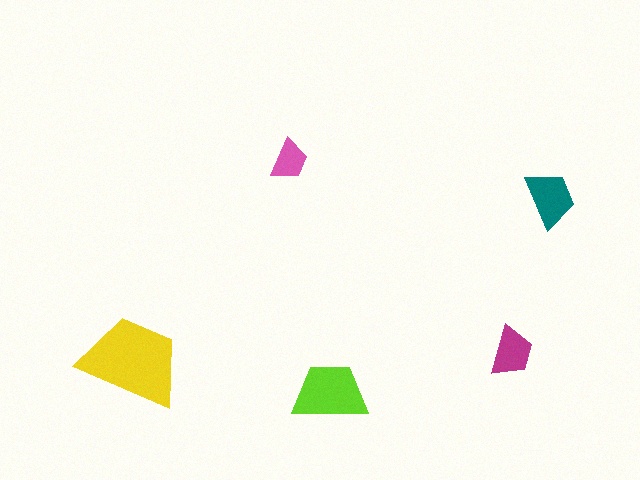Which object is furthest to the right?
The teal trapezoid is rightmost.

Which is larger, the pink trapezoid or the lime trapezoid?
The lime one.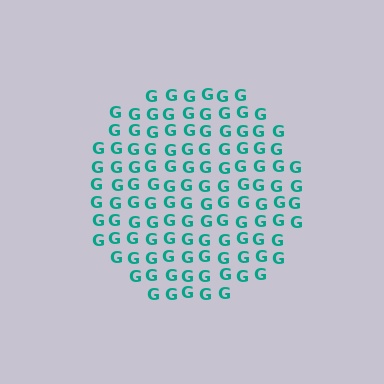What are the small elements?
The small elements are letter G's.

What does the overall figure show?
The overall figure shows a circle.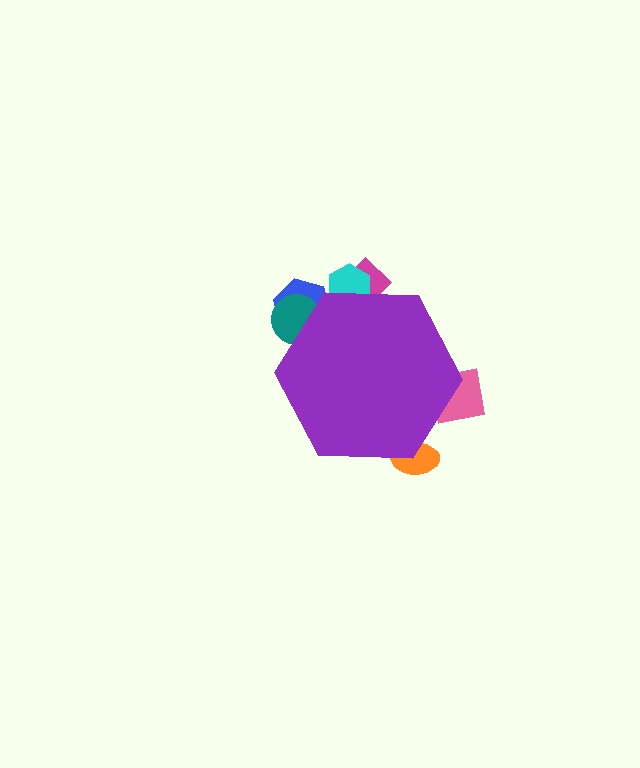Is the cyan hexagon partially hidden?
Yes, the cyan hexagon is partially hidden behind the purple hexagon.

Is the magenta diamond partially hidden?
Yes, the magenta diamond is partially hidden behind the purple hexagon.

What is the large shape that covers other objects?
A purple hexagon.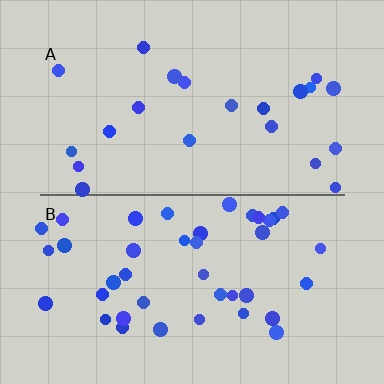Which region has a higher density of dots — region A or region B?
B (the bottom).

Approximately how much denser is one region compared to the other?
Approximately 1.9× — region B over region A.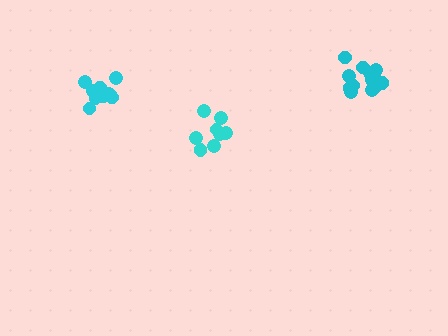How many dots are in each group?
Group 1: 8 dots, Group 2: 13 dots, Group 3: 11 dots (32 total).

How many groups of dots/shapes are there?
There are 3 groups.